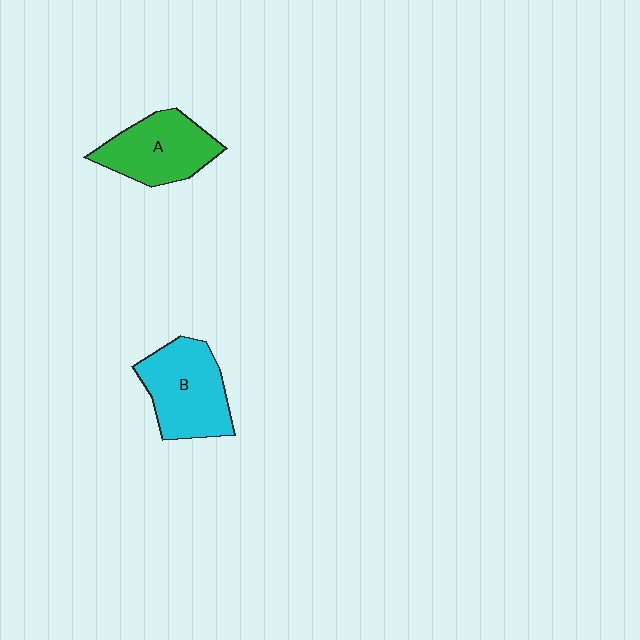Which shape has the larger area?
Shape B (cyan).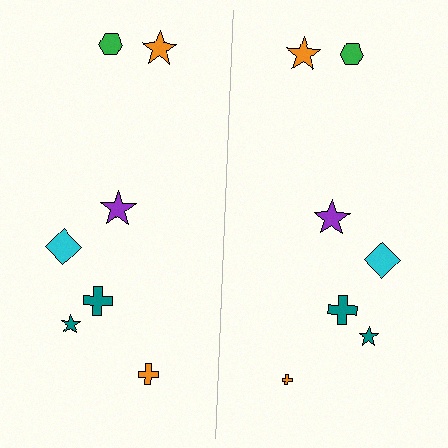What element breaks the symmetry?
The orange cross on the right side has a different size than its mirror counterpart.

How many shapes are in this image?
There are 14 shapes in this image.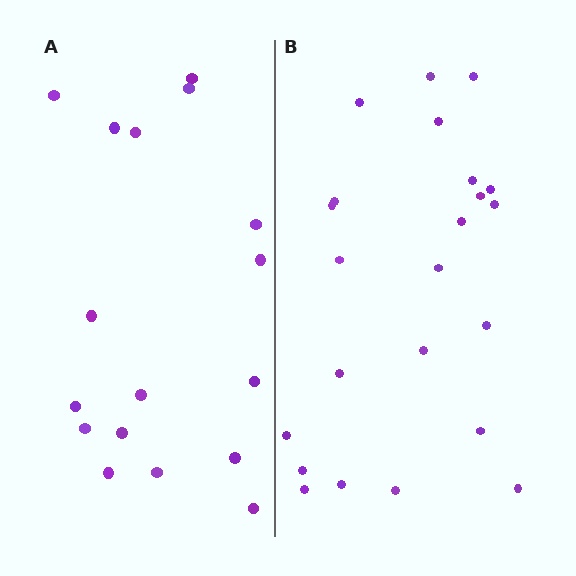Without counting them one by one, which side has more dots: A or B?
Region B (the right region) has more dots.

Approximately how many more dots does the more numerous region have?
Region B has about 6 more dots than region A.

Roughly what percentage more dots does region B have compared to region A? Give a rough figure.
About 35% more.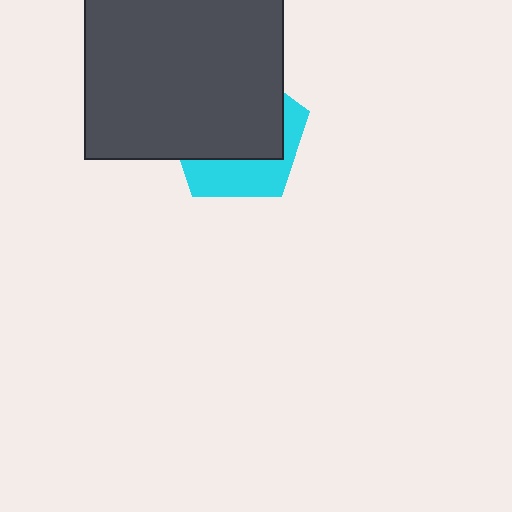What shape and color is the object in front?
The object in front is a dark gray square.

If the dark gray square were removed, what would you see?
You would see the complete cyan pentagon.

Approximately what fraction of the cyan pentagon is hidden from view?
Roughly 64% of the cyan pentagon is hidden behind the dark gray square.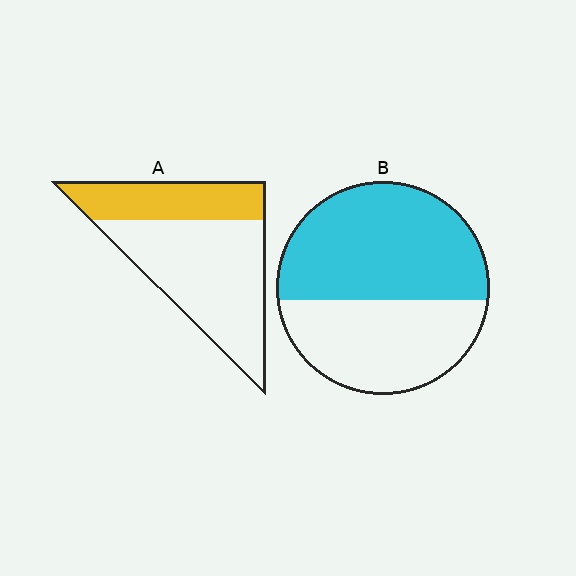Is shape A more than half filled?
No.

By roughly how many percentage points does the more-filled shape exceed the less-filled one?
By roughly 25 percentage points (B over A).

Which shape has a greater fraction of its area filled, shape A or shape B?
Shape B.